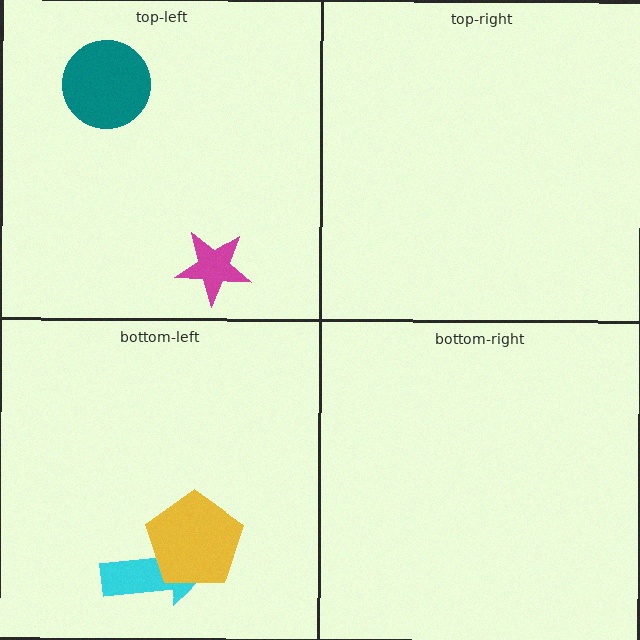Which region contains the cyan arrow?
The bottom-left region.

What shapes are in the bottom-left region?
The cyan arrow, the yellow pentagon.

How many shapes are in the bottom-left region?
2.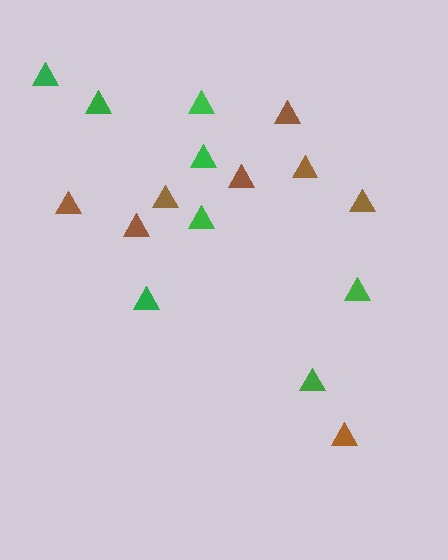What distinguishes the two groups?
There are 2 groups: one group of brown triangles (8) and one group of green triangles (8).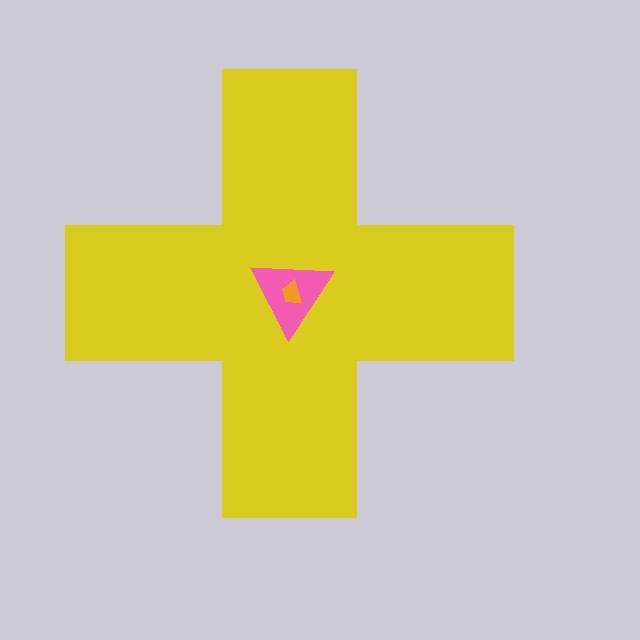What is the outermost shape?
The yellow cross.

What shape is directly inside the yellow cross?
The pink triangle.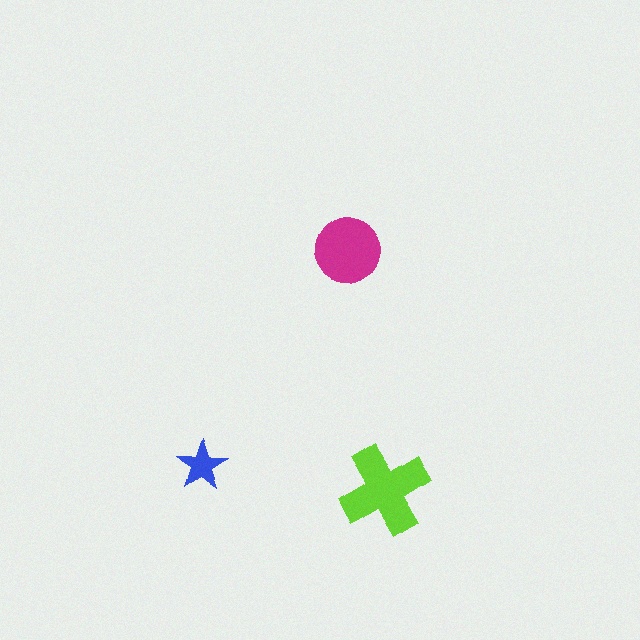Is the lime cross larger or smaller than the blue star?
Larger.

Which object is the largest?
The lime cross.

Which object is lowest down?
The lime cross is bottommost.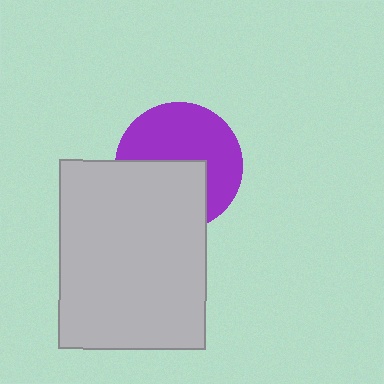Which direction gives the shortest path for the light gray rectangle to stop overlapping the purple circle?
Moving down gives the shortest separation.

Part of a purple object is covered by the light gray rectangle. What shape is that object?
It is a circle.